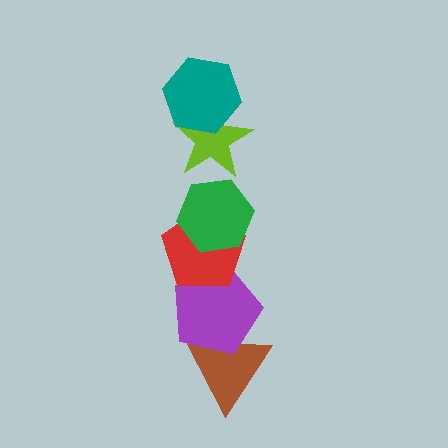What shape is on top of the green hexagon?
The lime star is on top of the green hexagon.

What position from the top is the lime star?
The lime star is 2nd from the top.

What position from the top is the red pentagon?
The red pentagon is 4th from the top.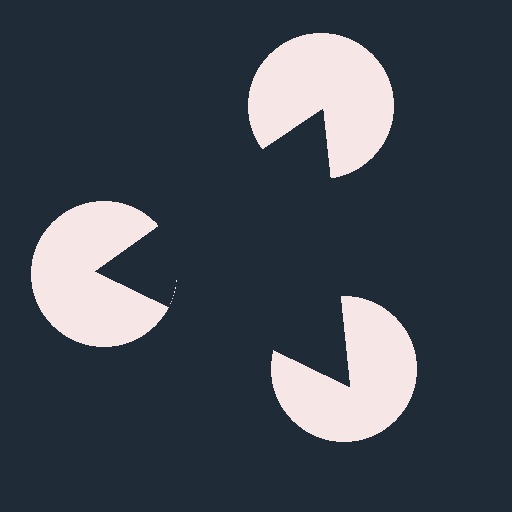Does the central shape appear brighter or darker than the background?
It typically appears slightly darker than the background, even though no actual brightness change is drawn.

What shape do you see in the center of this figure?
An illusory triangle — its edges are inferred from the aligned wedge cuts in the pac-man discs, not physically drawn.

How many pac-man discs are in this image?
There are 3 — one at each vertex of the illusory triangle.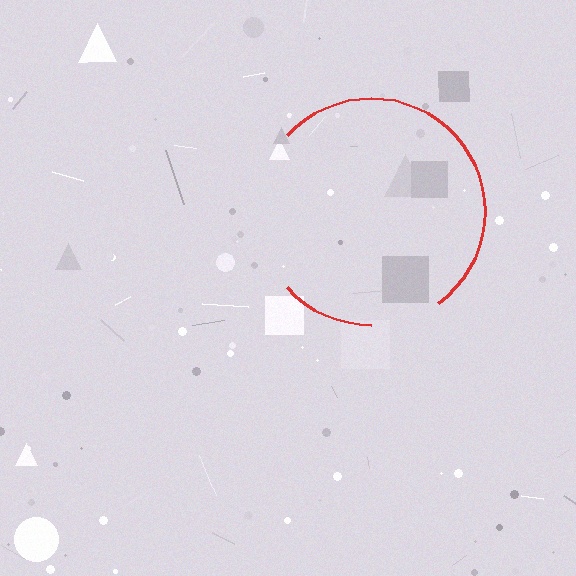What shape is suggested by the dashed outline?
The dashed outline suggests a circle.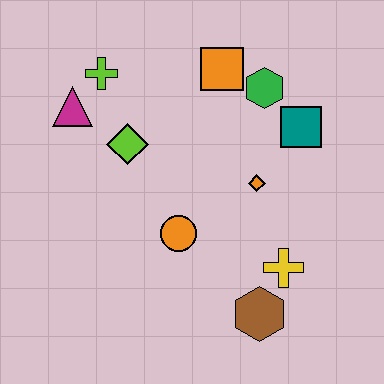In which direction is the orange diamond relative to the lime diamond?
The orange diamond is to the right of the lime diamond.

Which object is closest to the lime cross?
The magenta triangle is closest to the lime cross.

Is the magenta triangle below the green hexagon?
Yes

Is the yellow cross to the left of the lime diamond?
No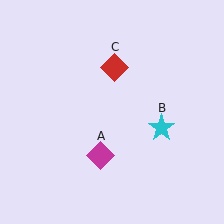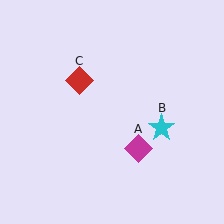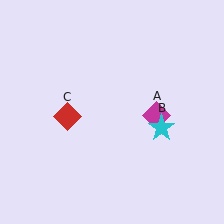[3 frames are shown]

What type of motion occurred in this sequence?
The magenta diamond (object A), red diamond (object C) rotated counterclockwise around the center of the scene.